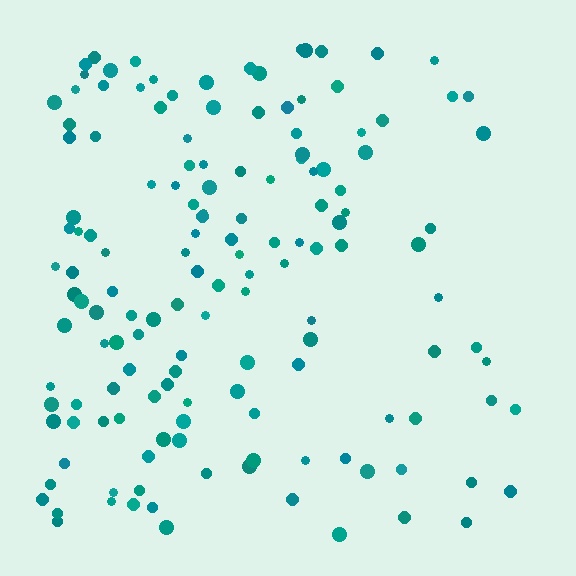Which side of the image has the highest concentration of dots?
The left.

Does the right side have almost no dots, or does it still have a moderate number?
Still a moderate number, just noticeably fewer than the left.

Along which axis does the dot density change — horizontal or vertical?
Horizontal.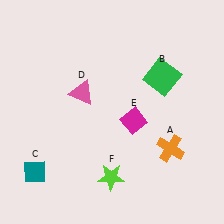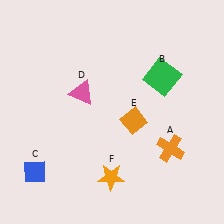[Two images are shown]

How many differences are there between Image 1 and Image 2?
There are 3 differences between the two images.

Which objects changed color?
C changed from teal to blue. E changed from magenta to orange. F changed from lime to orange.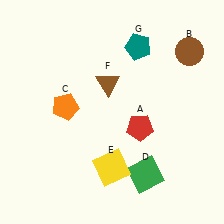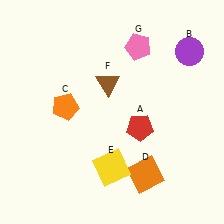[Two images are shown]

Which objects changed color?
B changed from brown to purple. D changed from green to orange. G changed from teal to pink.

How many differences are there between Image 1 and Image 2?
There are 3 differences between the two images.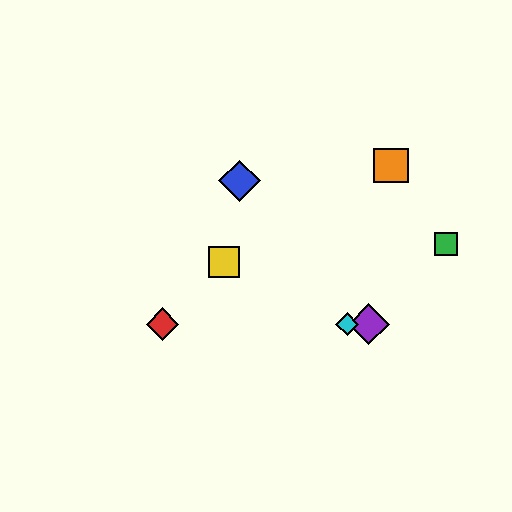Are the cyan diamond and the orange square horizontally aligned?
No, the cyan diamond is at y≈324 and the orange square is at y≈166.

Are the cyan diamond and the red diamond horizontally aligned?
Yes, both are at y≈324.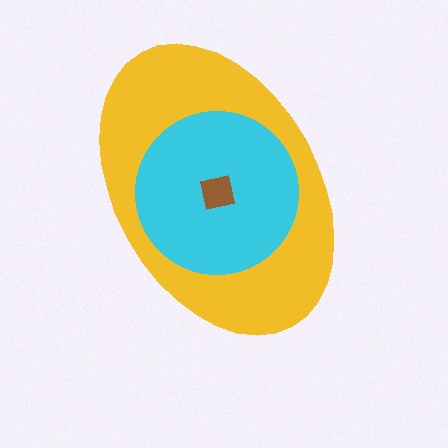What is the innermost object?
The brown square.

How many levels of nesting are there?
3.